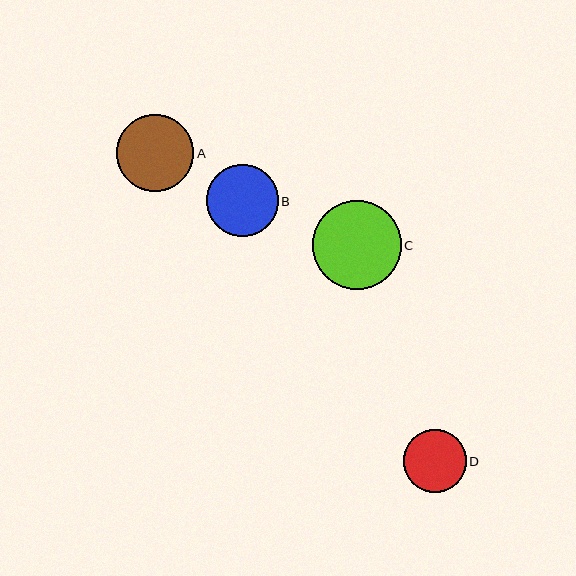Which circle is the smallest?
Circle D is the smallest with a size of approximately 62 pixels.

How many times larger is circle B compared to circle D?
Circle B is approximately 1.2 times the size of circle D.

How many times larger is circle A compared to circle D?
Circle A is approximately 1.2 times the size of circle D.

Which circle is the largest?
Circle C is the largest with a size of approximately 89 pixels.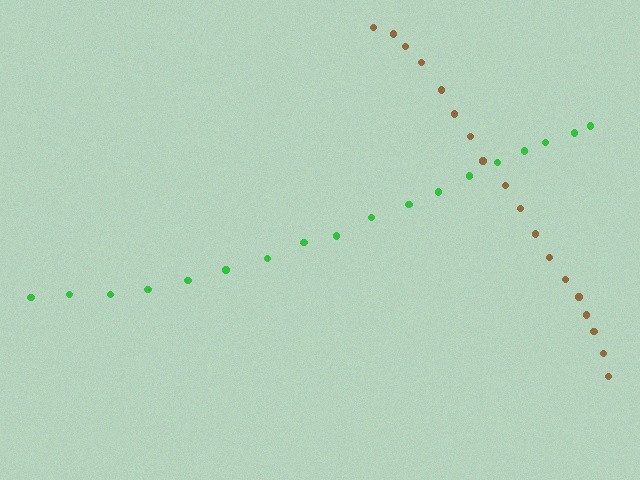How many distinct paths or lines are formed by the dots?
There are 2 distinct paths.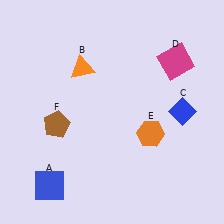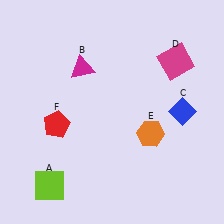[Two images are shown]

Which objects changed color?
A changed from blue to lime. B changed from orange to magenta. F changed from brown to red.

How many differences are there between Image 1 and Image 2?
There are 3 differences between the two images.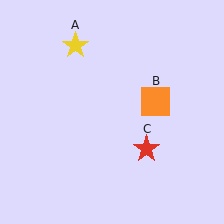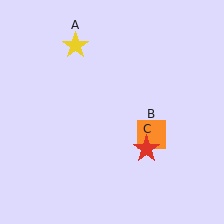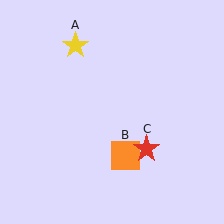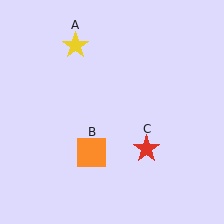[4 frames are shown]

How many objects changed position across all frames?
1 object changed position: orange square (object B).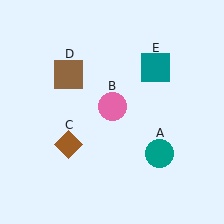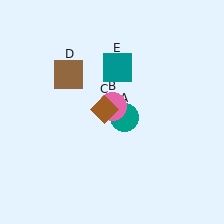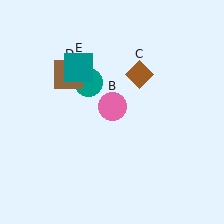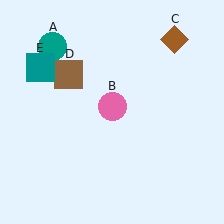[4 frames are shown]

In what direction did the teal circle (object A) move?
The teal circle (object A) moved up and to the left.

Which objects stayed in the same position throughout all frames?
Pink circle (object B) and brown square (object D) remained stationary.